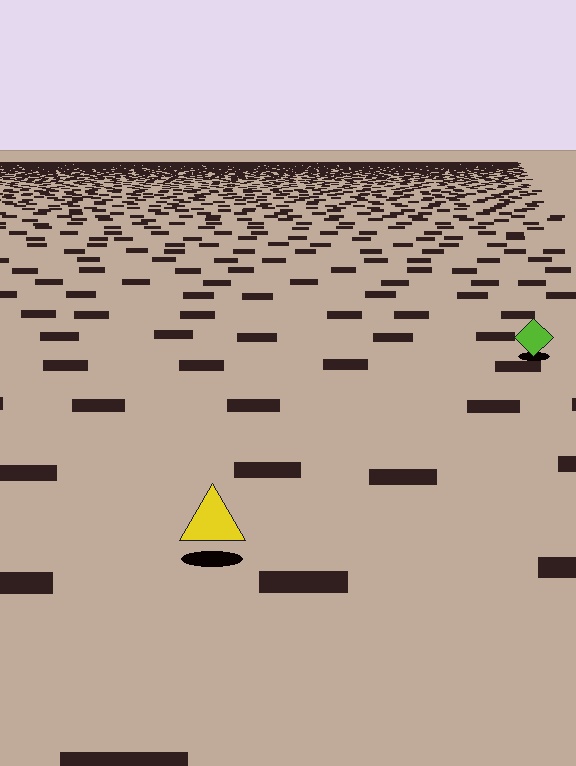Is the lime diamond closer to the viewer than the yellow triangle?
No. The yellow triangle is closer — you can tell from the texture gradient: the ground texture is coarser near it.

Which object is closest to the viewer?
The yellow triangle is closest. The texture marks near it are larger and more spread out.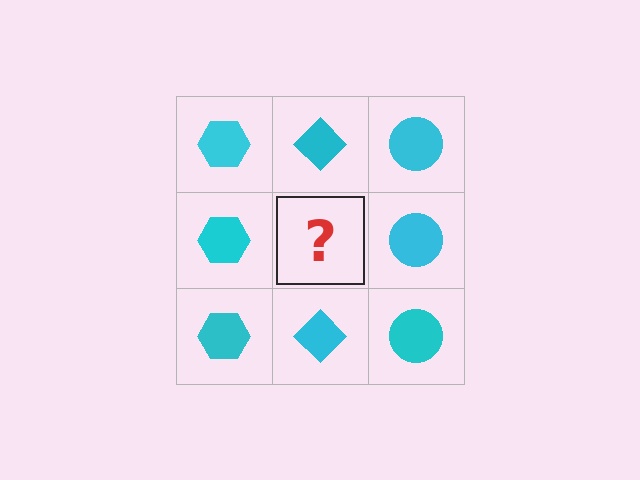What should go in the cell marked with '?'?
The missing cell should contain a cyan diamond.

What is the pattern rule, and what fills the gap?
The rule is that each column has a consistent shape. The gap should be filled with a cyan diamond.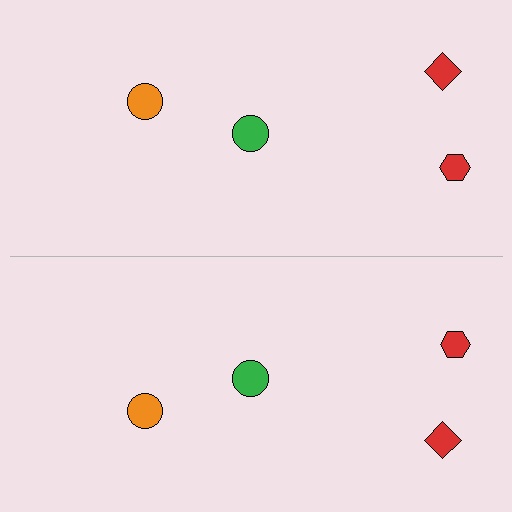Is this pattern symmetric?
Yes, this pattern has bilateral (reflection) symmetry.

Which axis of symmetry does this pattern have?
The pattern has a horizontal axis of symmetry running through the center of the image.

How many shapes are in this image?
There are 8 shapes in this image.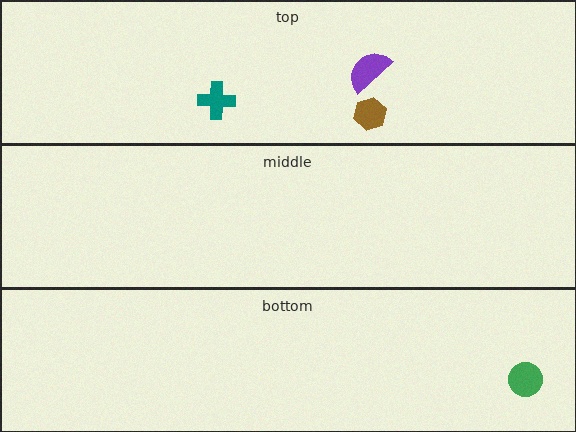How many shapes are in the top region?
3.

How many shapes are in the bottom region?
1.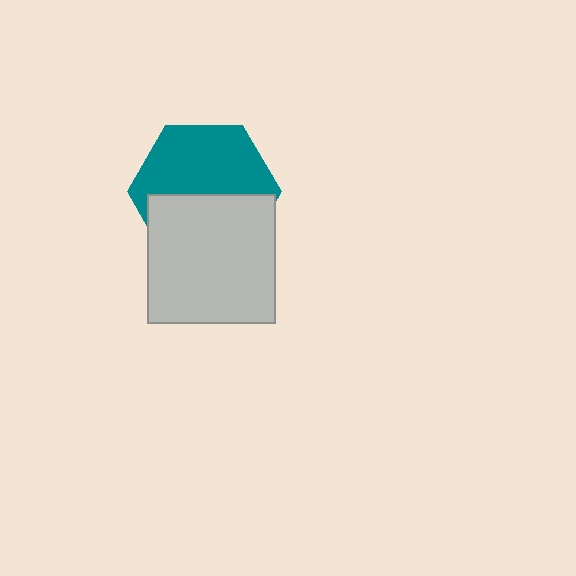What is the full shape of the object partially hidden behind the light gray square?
The partially hidden object is a teal hexagon.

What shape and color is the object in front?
The object in front is a light gray square.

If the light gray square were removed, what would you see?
You would see the complete teal hexagon.